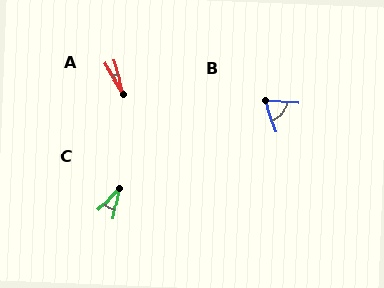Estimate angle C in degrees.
Approximately 32 degrees.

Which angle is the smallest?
A, at approximately 16 degrees.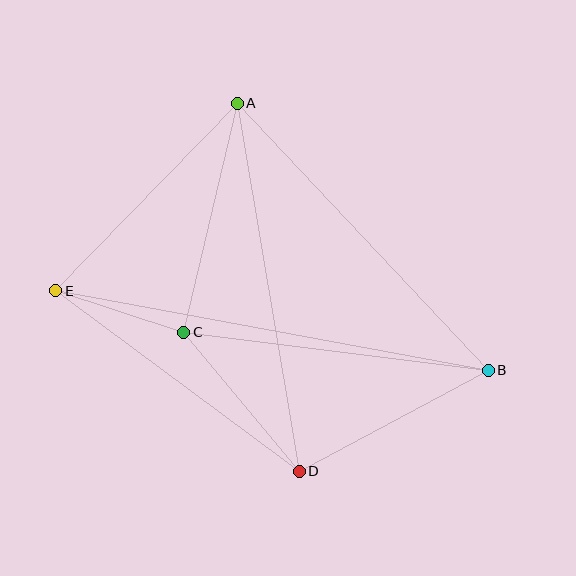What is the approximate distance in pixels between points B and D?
The distance between B and D is approximately 214 pixels.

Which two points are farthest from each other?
Points B and E are farthest from each other.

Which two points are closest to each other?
Points C and E are closest to each other.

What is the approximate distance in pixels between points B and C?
The distance between B and C is approximately 307 pixels.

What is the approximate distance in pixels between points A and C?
The distance between A and C is approximately 235 pixels.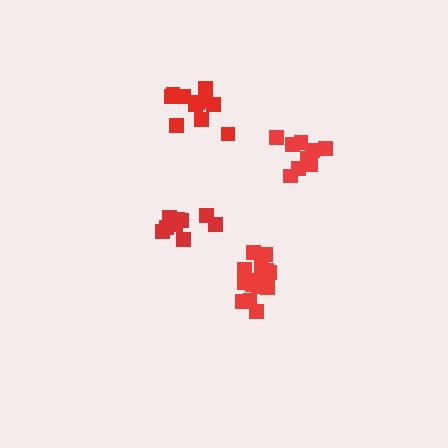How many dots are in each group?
Group 1: 11 dots, Group 2: 9 dots, Group 3: 9 dots, Group 4: 14 dots (43 total).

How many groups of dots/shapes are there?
There are 4 groups.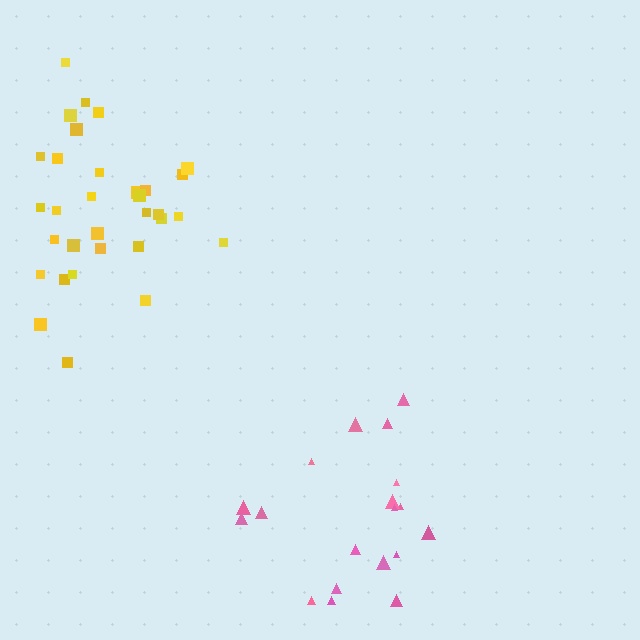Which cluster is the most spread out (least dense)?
Pink.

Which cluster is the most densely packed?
Yellow.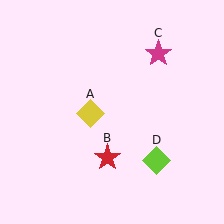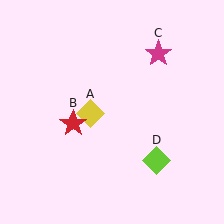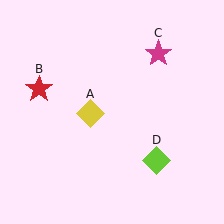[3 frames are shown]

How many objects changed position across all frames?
1 object changed position: red star (object B).